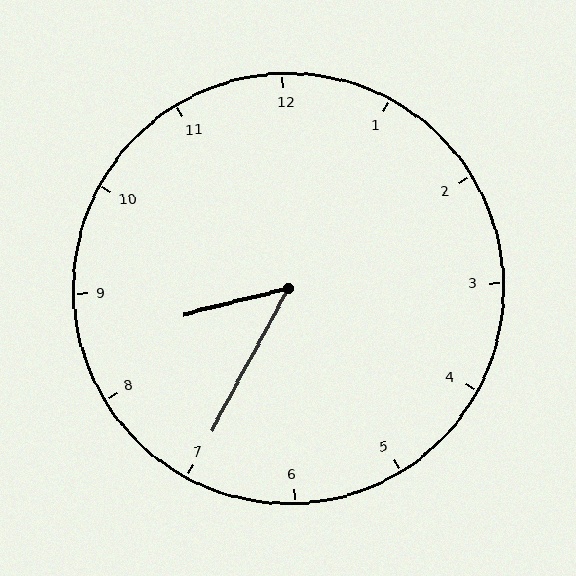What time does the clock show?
8:35.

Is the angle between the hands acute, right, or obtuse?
It is acute.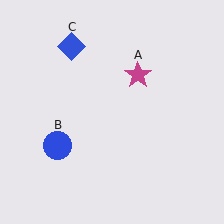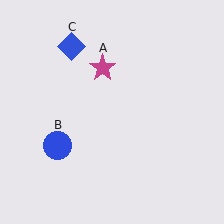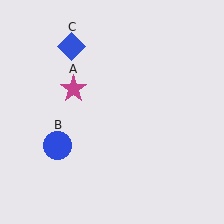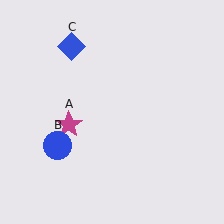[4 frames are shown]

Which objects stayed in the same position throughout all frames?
Blue circle (object B) and blue diamond (object C) remained stationary.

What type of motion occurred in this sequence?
The magenta star (object A) rotated counterclockwise around the center of the scene.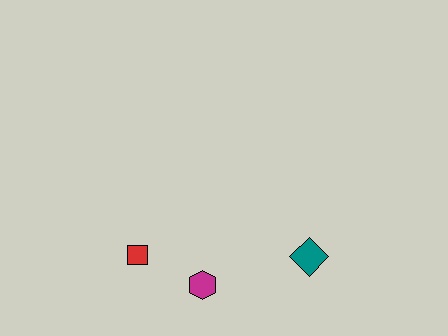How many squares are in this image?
There is 1 square.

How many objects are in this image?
There are 3 objects.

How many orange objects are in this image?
There are no orange objects.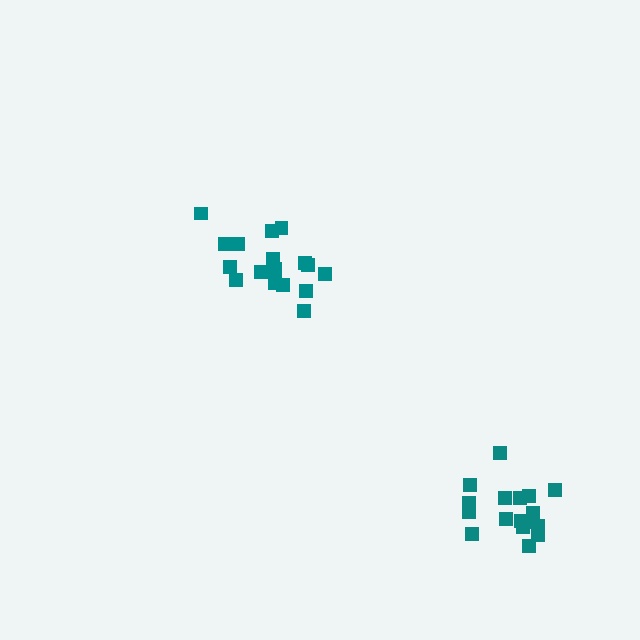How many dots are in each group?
Group 1: 17 dots, Group 2: 18 dots (35 total).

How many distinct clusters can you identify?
There are 2 distinct clusters.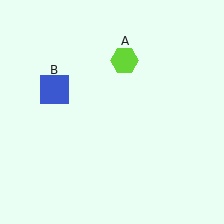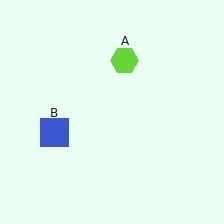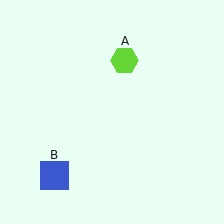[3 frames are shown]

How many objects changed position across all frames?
1 object changed position: blue square (object B).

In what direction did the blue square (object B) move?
The blue square (object B) moved down.